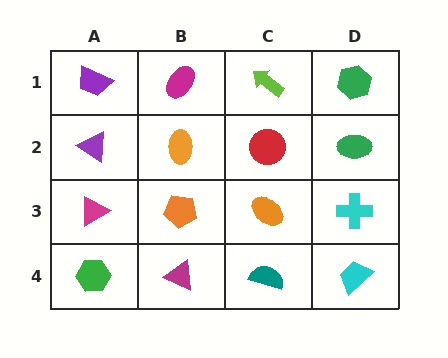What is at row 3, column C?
An orange ellipse.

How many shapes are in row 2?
4 shapes.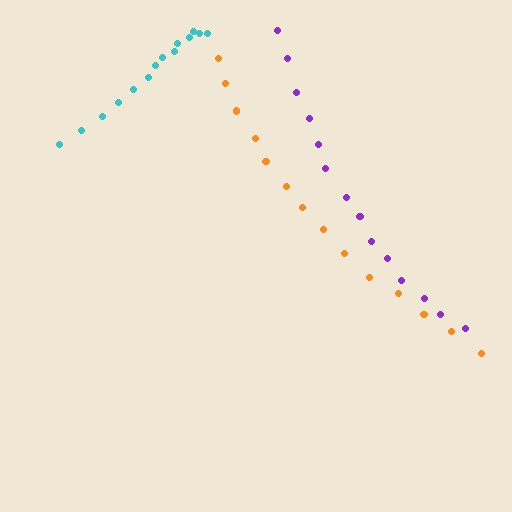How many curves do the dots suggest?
There are 3 distinct paths.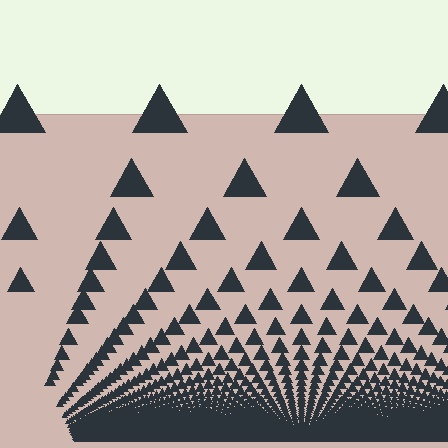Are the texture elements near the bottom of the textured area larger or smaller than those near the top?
Smaller. The gradient is inverted — elements near the bottom are smaller and denser.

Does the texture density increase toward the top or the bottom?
Density increases toward the bottom.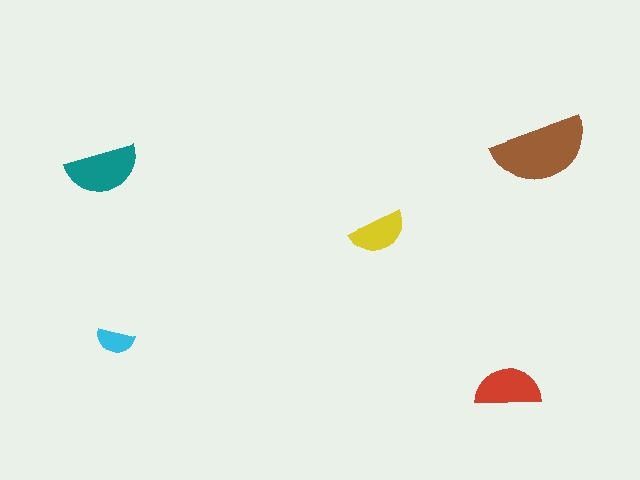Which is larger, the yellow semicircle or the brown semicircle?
The brown one.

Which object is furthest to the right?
The brown semicircle is rightmost.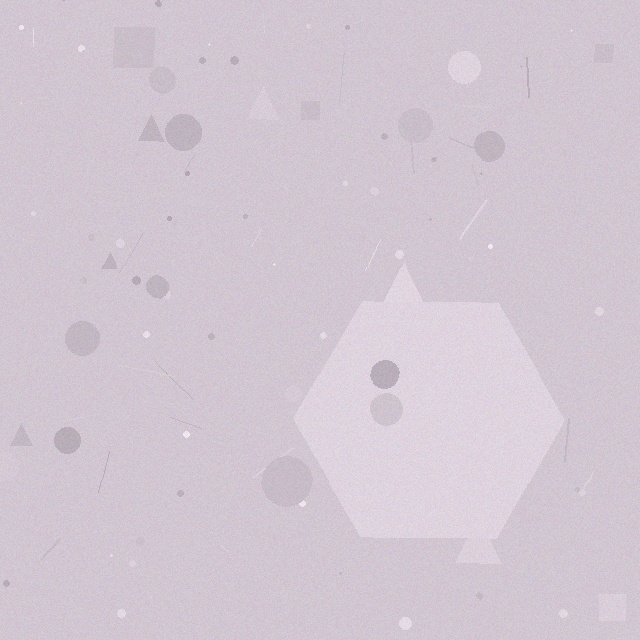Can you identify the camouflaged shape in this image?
The camouflaged shape is a hexagon.